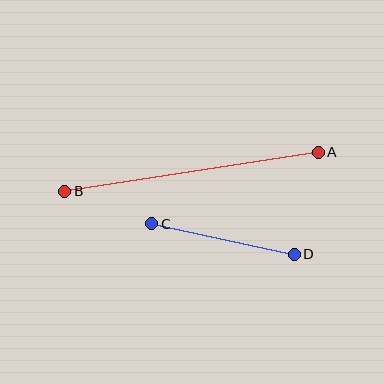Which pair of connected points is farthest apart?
Points A and B are farthest apart.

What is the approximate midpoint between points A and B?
The midpoint is at approximately (191, 172) pixels.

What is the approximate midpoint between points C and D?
The midpoint is at approximately (223, 239) pixels.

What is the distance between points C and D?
The distance is approximately 146 pixels.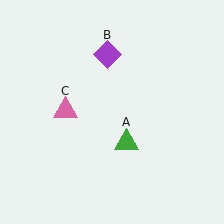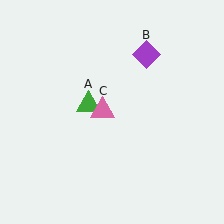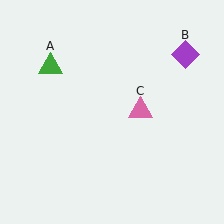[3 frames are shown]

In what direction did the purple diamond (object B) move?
The purple diamond (object B) moved right.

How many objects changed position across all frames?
3 objects changed position: green triangle (object A), purple diamond (object B), pink triangle (object C).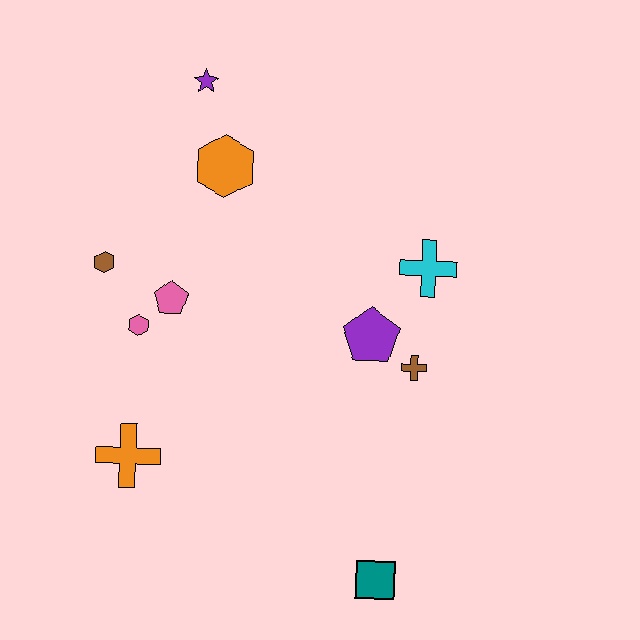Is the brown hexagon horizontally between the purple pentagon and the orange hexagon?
No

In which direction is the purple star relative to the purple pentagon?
The purple star is above the purple pentagon.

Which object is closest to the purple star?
The orange hexagon is closest to the purple star.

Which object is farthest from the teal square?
The purple star is farthest from the teal square.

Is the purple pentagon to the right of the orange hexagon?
Yes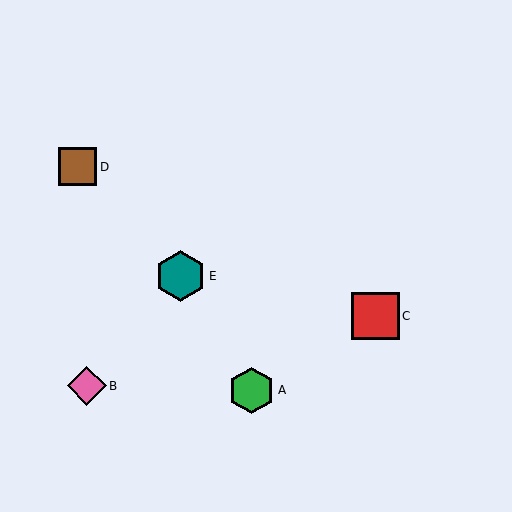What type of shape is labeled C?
Shape C is a red square.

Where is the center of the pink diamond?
The center of the pink diamond is at (87, 386).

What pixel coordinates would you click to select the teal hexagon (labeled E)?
Click at (181, 276) to select the teal hexagon E.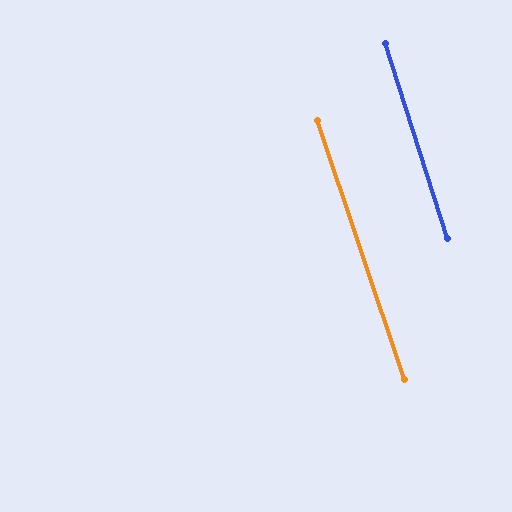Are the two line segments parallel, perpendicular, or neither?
Parallel — their directions differ by only 0.7°.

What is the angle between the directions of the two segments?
Approximately 1 degree.